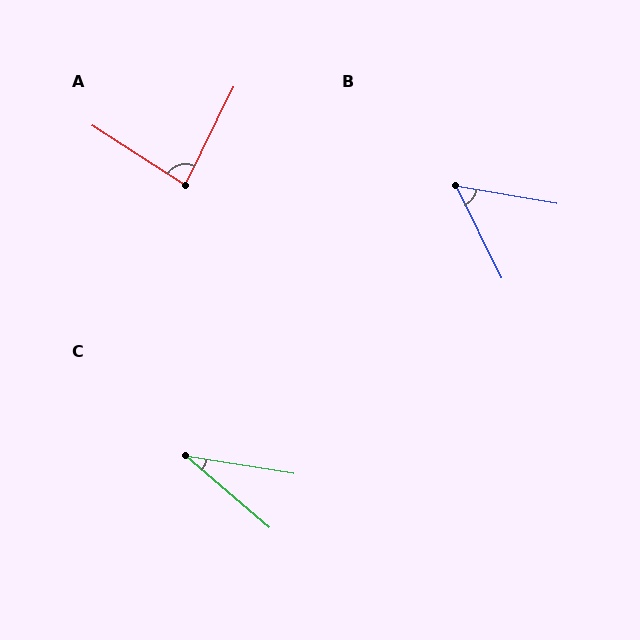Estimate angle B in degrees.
Approximately 54 degrees.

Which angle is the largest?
A, at approximately 84 degrees.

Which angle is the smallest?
C, at approximately 31 degrees.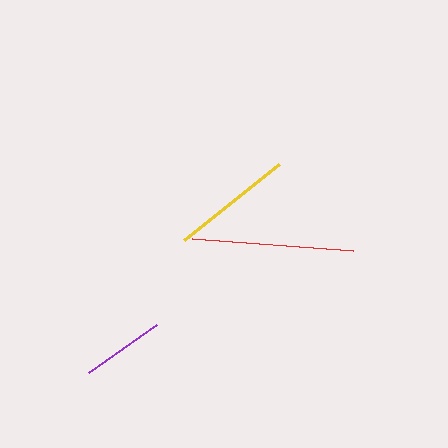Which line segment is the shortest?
The purple line is the shortest at approximately 83 pixels.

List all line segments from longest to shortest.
From longest to shortest: red, yellow, purple.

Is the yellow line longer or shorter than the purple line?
The yellow line is longer than the purple line.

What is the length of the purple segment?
The purple segment is approximately 83 pixels long.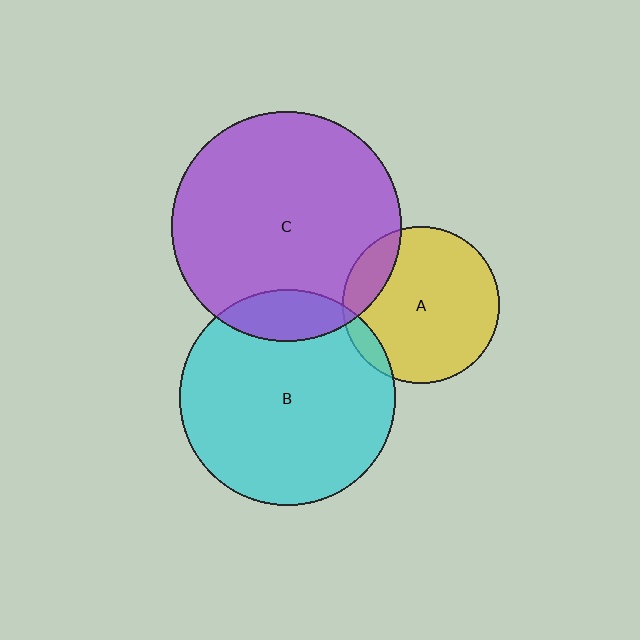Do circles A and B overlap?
Yes.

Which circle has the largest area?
Circle C (purple).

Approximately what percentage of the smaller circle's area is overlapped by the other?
Approximately 5%.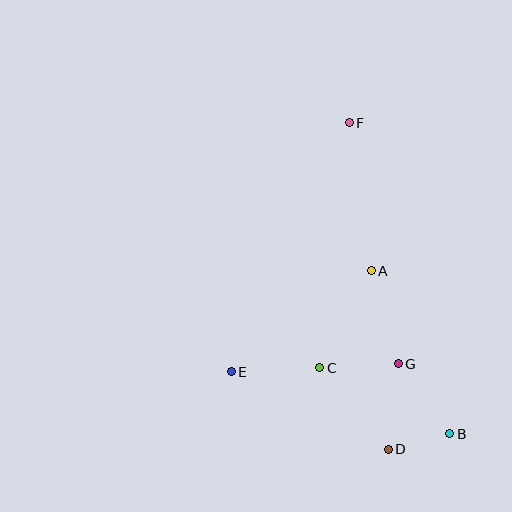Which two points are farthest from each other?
Points D and F are farthest from each other.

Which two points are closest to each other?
Points B and D are closest to each other.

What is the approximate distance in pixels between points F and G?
The distance between F and G is approximately 246 pixels.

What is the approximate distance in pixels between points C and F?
The distance between C and F is approximately 247 pixels.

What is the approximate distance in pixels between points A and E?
The distance between A and E is approximately 173 pixels.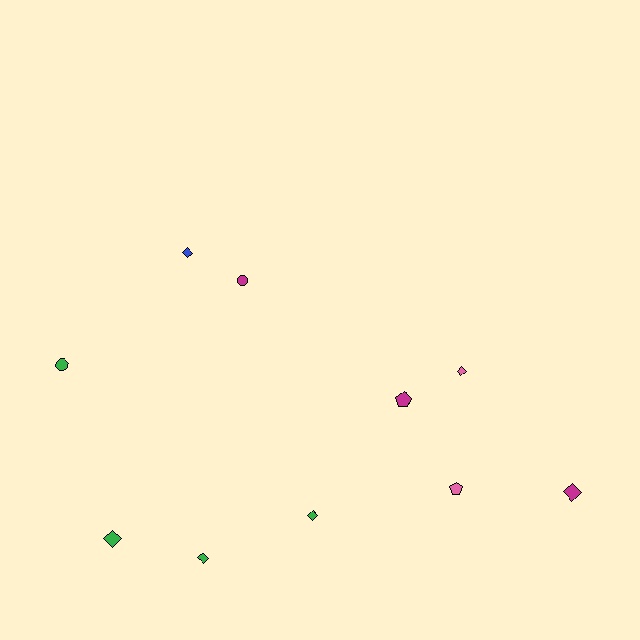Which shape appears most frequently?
Diamond, with 6 objects.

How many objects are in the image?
There are 10 objects.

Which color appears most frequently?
Green, with 4 objects.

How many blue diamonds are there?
There is 1 blue diamond.